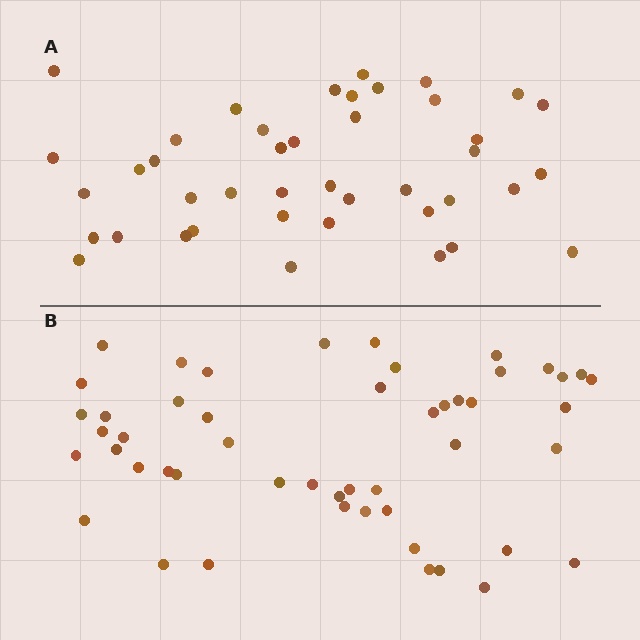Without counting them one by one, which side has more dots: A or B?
Region B (the bottom region) has more dots.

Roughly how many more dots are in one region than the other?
Region B has roughly 8 or so more dots than region A.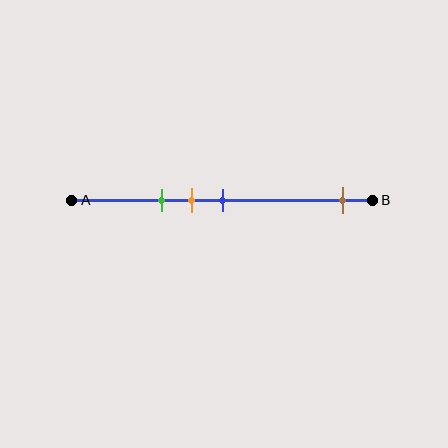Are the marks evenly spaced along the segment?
No, the marks are not evenly spaced.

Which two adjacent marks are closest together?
The orange and blue marks are the closest adjacent pair.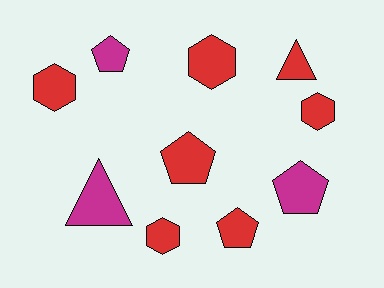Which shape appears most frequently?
Hexagon, with 4 objects.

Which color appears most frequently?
Red, with 7 objects.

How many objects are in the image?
There are 10 objects.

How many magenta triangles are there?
There is 1 magenta triangle.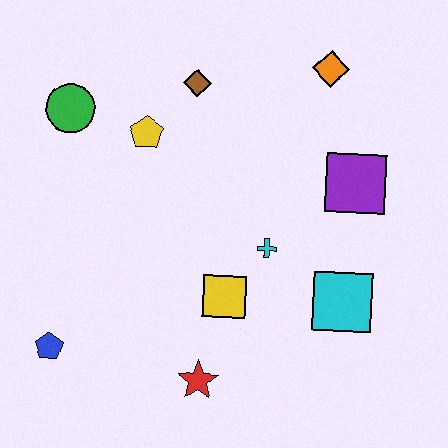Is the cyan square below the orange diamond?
Yes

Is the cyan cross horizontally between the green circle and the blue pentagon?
No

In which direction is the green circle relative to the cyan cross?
The green circle is to the left of the cyan cross.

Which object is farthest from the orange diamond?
The blue pentagon is farthest from the orange diamond.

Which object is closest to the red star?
The yellow square is closest to the red star.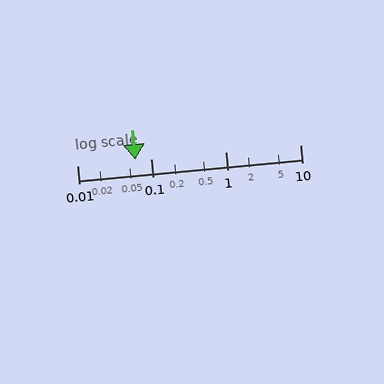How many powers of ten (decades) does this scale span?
The scale spans 3 decades, from 0.01 to 10.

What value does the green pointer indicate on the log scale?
The pointer indicates approximately 0.061.